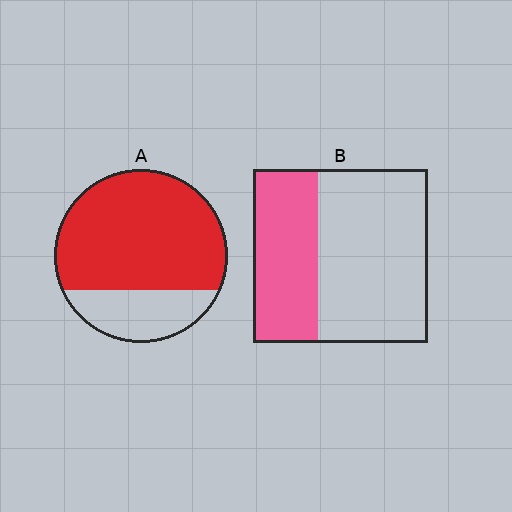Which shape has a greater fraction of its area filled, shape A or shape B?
Shape A.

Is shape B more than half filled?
No.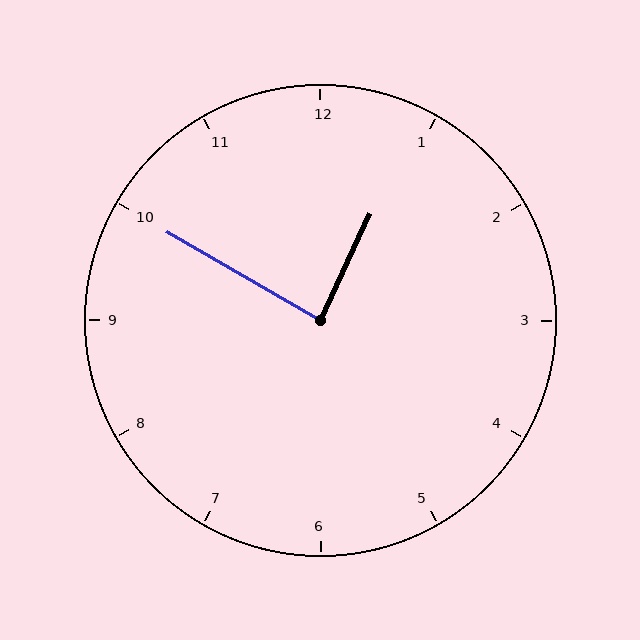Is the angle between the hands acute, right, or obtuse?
It is right.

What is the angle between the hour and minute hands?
Approximately 85 degrees.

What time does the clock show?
12:50.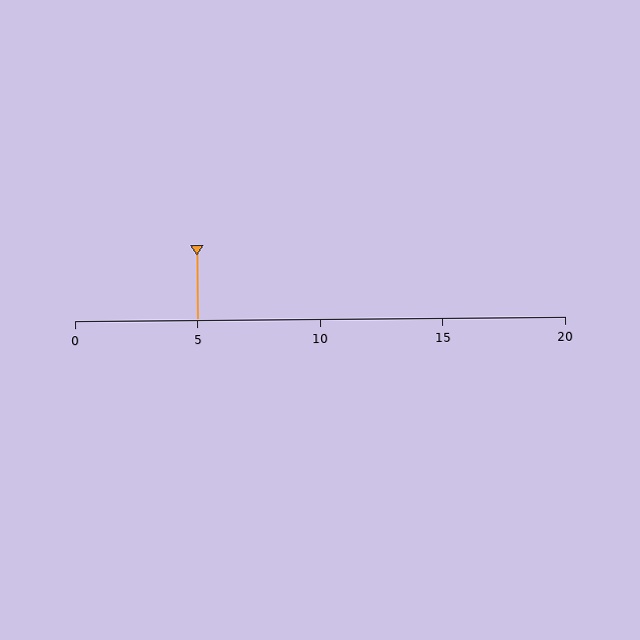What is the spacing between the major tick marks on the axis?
The major ticks are spaced 5 apart.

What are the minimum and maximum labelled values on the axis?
The axis runs from 0 to 20.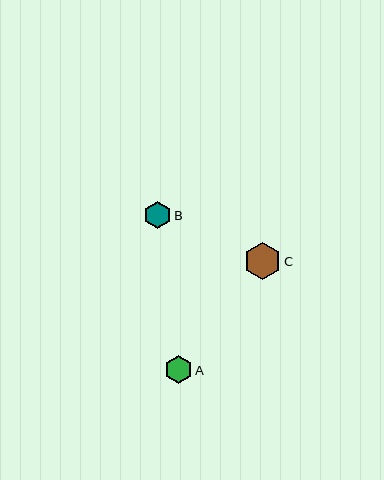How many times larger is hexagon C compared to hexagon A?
Hexagon C is approximately 1.4 times the size of hexagon A.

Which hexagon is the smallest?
Hexagon B is the smallest with a size of approximately 27 pixels.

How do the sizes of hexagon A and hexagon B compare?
Hexagon A and hexagon B are approximately the same size.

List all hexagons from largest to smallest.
From largest to smallest: C, A, B.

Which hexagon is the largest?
Hexagon C is the largest with a size of approximately 38 pixels.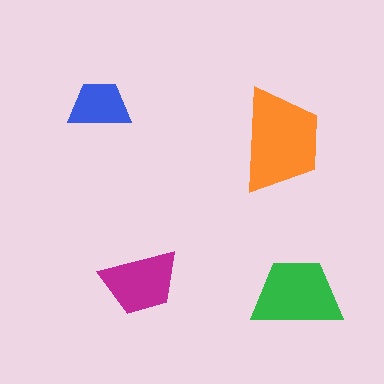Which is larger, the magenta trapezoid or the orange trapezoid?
The orange one.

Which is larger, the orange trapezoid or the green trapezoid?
The orange one.